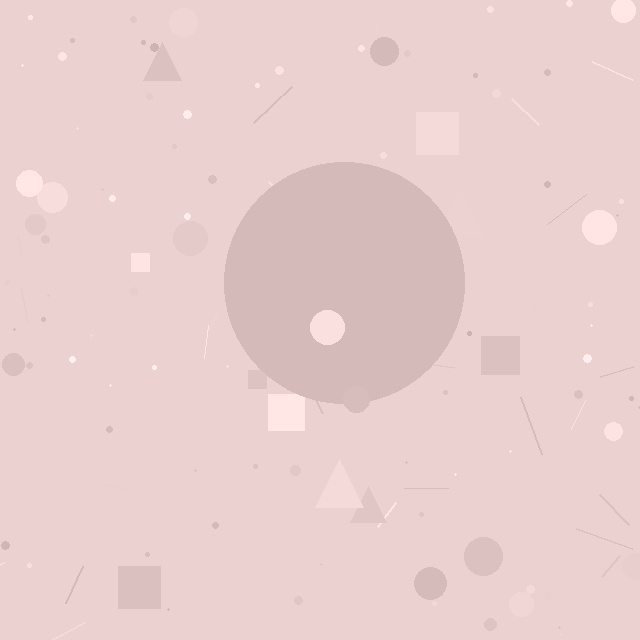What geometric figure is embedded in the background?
A circle is embedded in the background.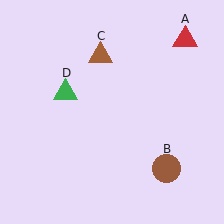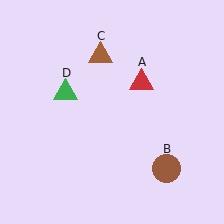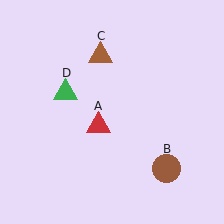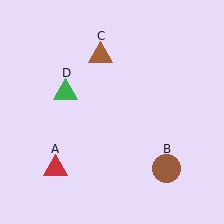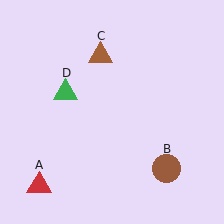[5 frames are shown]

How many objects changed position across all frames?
1 object changed position: red triangle (object A).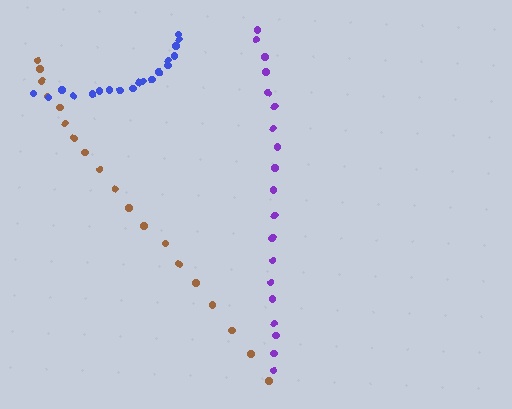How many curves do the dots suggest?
There are 3 distinct paths.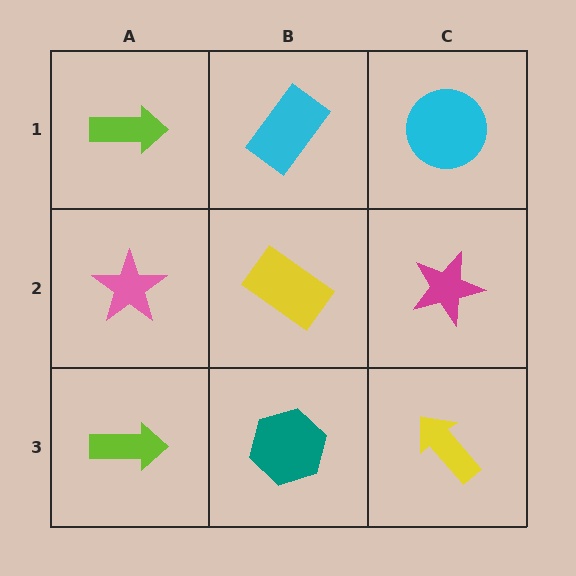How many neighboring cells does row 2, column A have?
3.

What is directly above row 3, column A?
A pink star.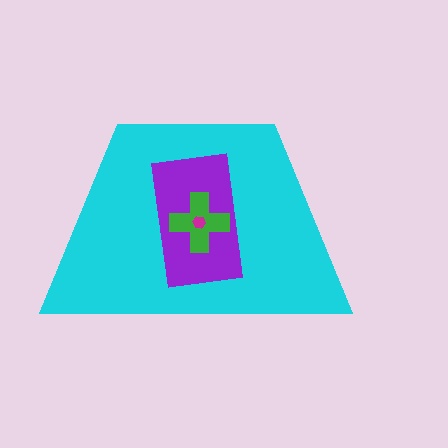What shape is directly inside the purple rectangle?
The green cross.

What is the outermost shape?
The cyan trapezoid.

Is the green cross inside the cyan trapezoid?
Yes.